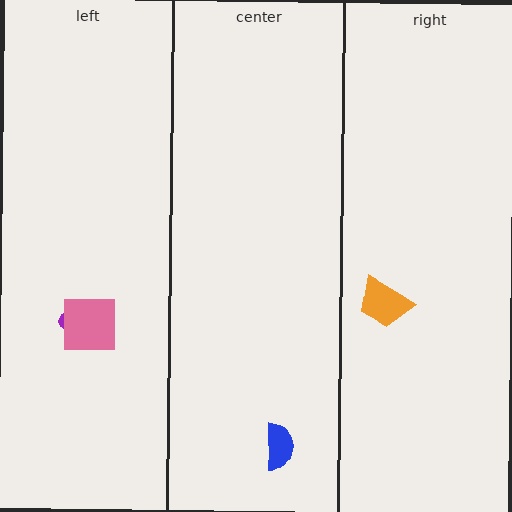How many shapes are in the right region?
1.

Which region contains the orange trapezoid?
The right region.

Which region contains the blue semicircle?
The center region.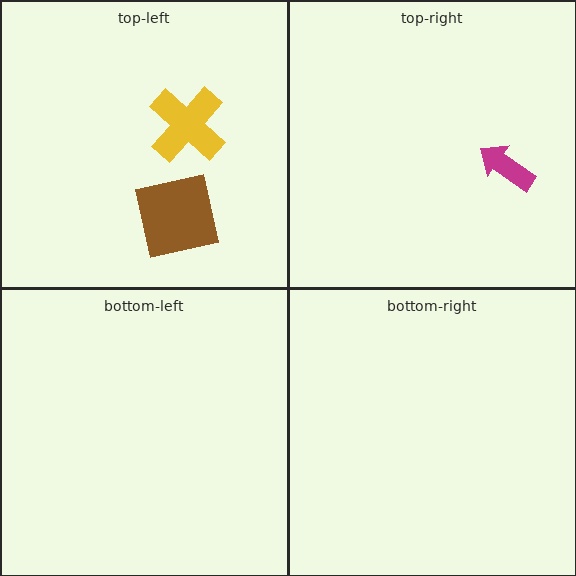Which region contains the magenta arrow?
The top-right region.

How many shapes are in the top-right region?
1.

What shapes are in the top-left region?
The yellow cross, the brown square.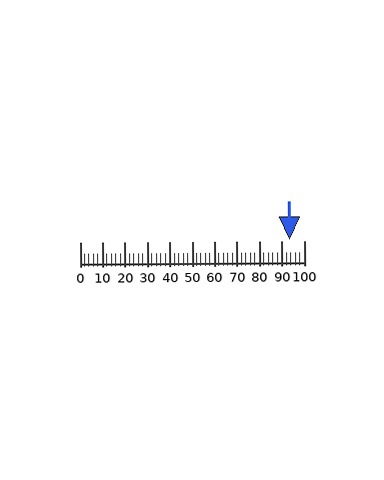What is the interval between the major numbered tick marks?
The major tick marks are spaced 10 units apart.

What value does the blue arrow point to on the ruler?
The blue arrow points to approximately 94.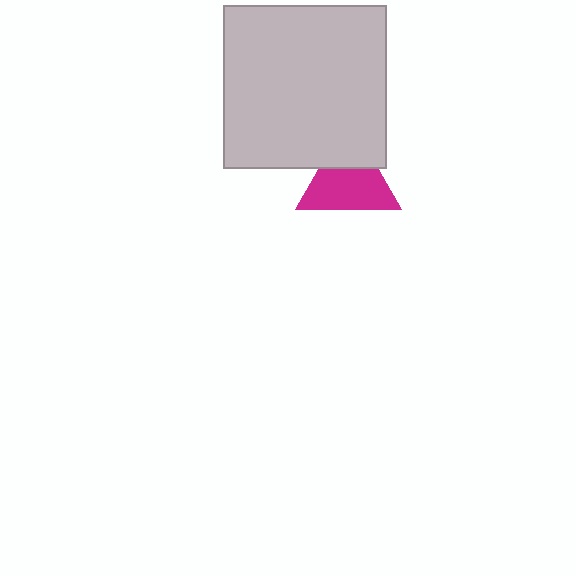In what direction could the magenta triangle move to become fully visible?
The magenta triangle could move down. That would shift it out from behind the light gray square entirely.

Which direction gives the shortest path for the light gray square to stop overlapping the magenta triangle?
Moving up gives the shortest separation.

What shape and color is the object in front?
The object in front is a light gray square.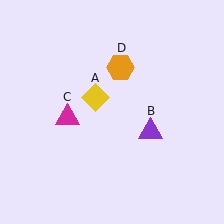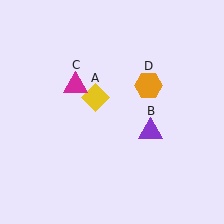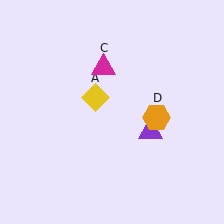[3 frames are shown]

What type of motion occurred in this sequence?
The magenta triangle (object C), orange hexagon (object D) rotated clockwise around the center of the scene.